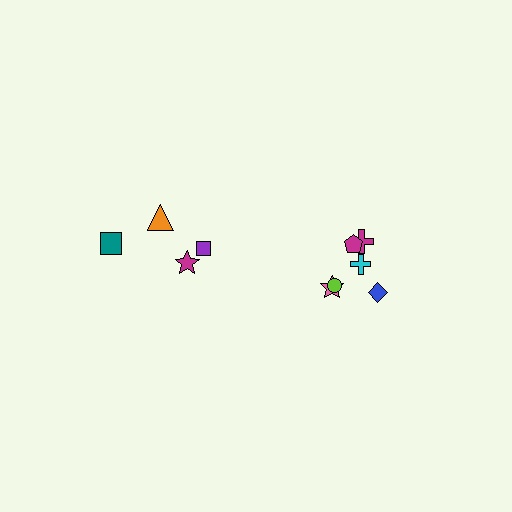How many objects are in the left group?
There are 4 objects.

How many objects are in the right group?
There are 6 objects.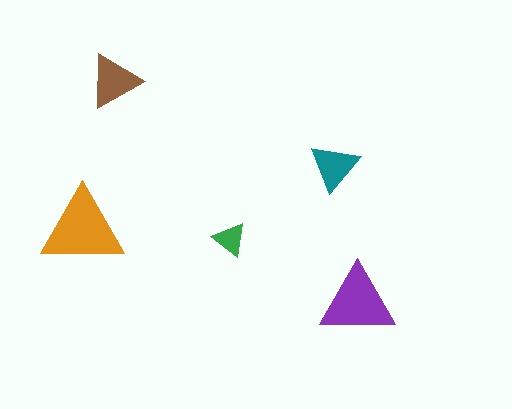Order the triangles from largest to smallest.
the orange one, the purple one, the brown one, the teal one, the green one.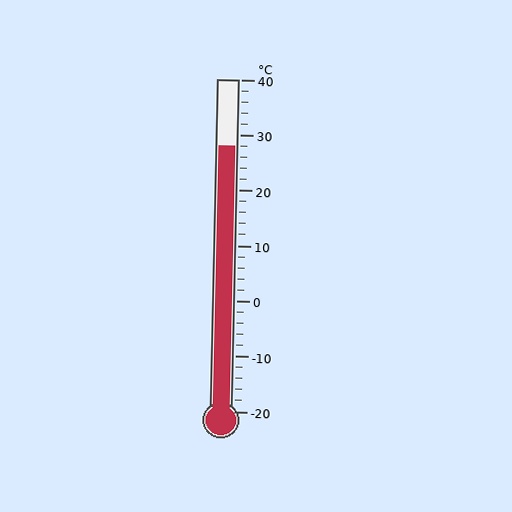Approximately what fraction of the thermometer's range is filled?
The thermometer is filled to approximately 80% of its range.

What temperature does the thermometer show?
The thermometer shows approximately 28°C.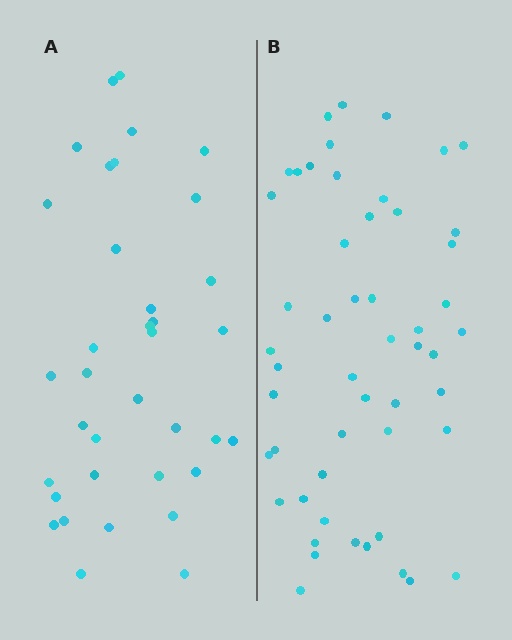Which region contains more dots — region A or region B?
Region B (the right region) has more dots.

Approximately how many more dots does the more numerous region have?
Region B has approximately 15 more dots than region A.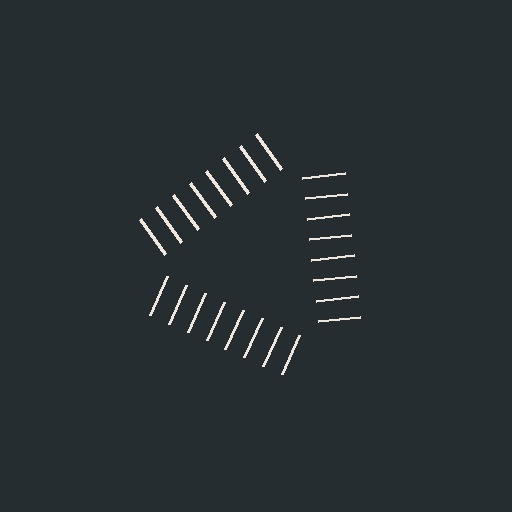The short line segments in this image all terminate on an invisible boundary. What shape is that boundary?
An illusory triangle — the line segments terminate on its edges but no continuous stroke is drawn.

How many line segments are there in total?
24 — 8 along each of the 3 edges.